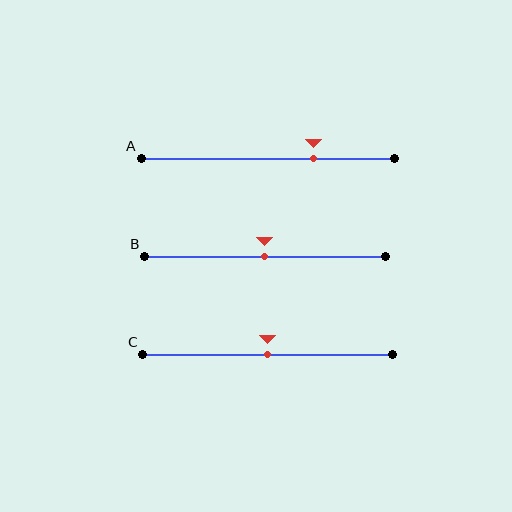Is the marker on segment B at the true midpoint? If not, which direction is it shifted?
Yes, the marker on segment B is at the true midpoint.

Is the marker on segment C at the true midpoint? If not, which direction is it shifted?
Yes, the marker on segment C is at the true midpoint.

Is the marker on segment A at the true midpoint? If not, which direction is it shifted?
No, the marker on segment A is shifted to the right by about 18% of the segment length.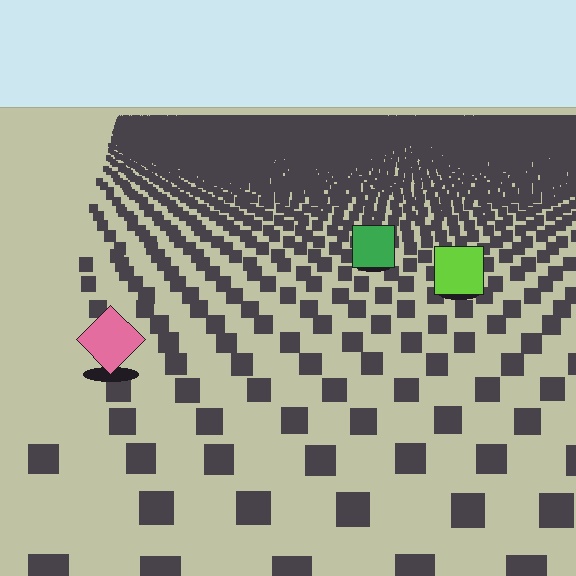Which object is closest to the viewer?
The pink diamond is closest. The texture marks near it are larger and more spread out.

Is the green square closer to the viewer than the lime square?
No. The lime square is closer — you can tell from the texture gradient: the ground texture is coarser near it.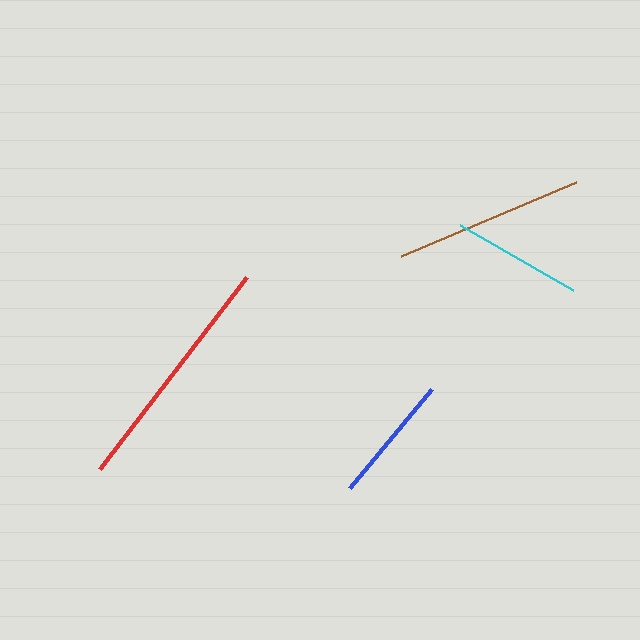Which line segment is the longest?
The red line is the longest at approximately 241 pixels.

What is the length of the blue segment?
The blue segment is approximately 129 pixels long.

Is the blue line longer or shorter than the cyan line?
The cyan line is longer than the blue line.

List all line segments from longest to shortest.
From longest to shortest: red, brown, cyan, blue.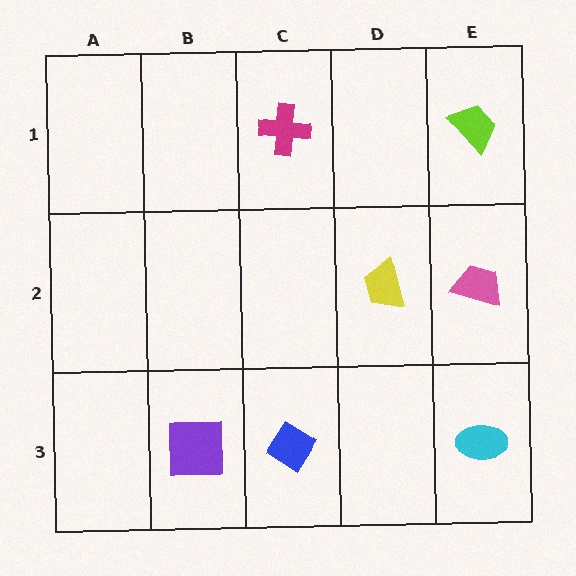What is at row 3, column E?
A cyan ellipse.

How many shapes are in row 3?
3 shapes.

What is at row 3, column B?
A purple square.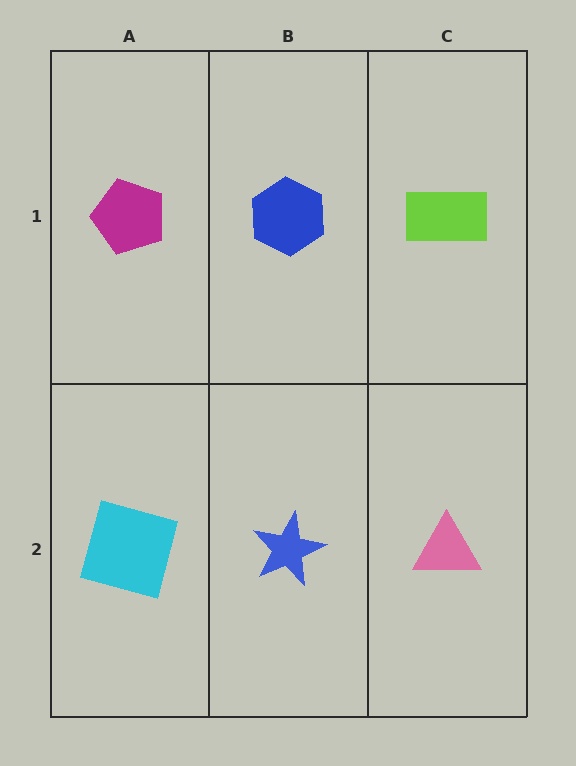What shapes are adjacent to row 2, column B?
A blue hexagon (row 1, column B), a cyan square (row 2, column A), a pink triangle (row 2, column C).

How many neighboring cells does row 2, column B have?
3.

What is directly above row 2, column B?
A blue hexagon.